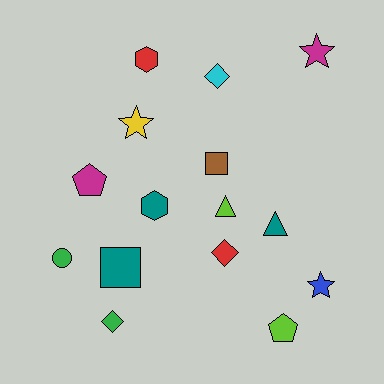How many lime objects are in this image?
There are 2 lime objects.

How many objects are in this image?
There are 15 objects.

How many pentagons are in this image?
There are 2 pentagons.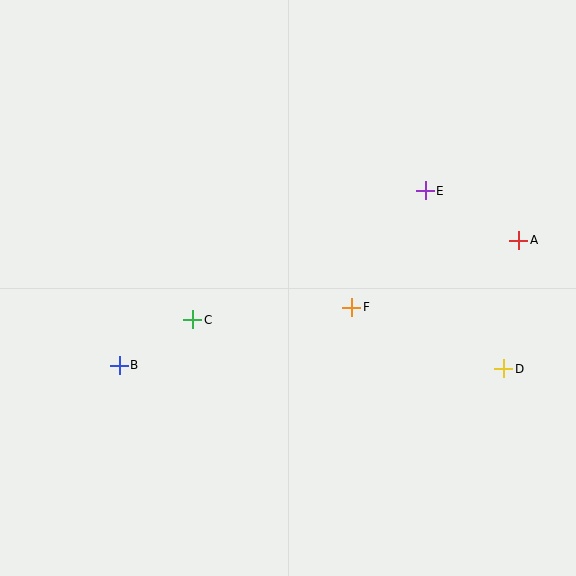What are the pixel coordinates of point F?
Point F is at (352, 307).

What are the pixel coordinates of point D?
Point D is at (504, 369).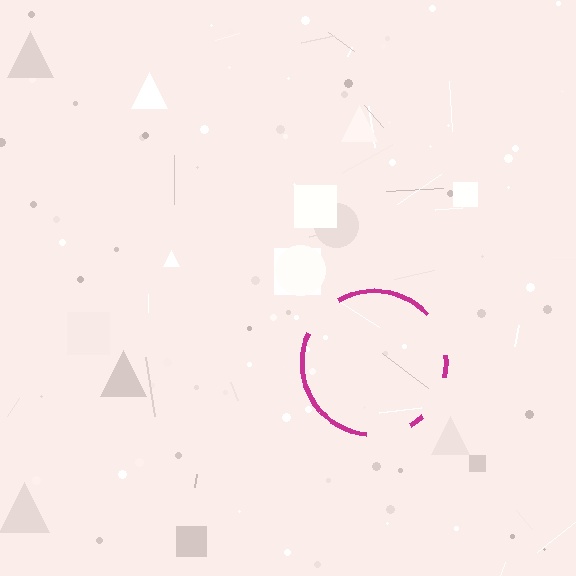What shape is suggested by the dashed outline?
The dashed outline suggests a circle.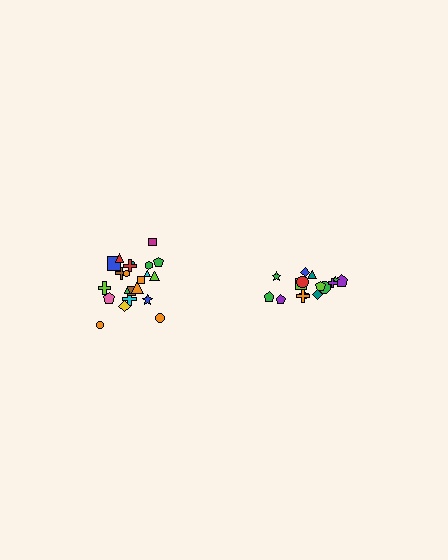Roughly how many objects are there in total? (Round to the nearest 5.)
Roughly 35 objects in total.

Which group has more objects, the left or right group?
The left group.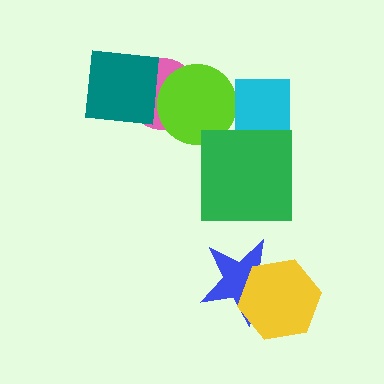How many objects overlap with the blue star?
1 object overlaps with the blue star.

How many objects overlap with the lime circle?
1 object overlaps with the lime circle.